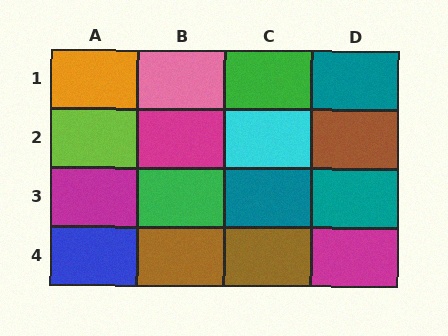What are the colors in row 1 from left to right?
Orange, pink, green, teal.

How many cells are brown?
3 cells are brown.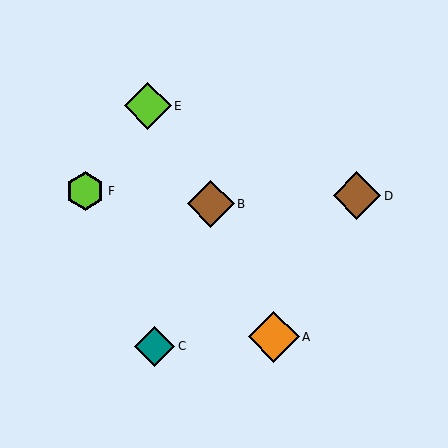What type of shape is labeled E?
Shape E is a lime diamond.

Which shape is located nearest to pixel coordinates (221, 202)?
The brown diamond (labeled B) at (211, 204) is nearest to that location.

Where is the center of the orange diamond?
The center of the orange diamond is at (274, 337).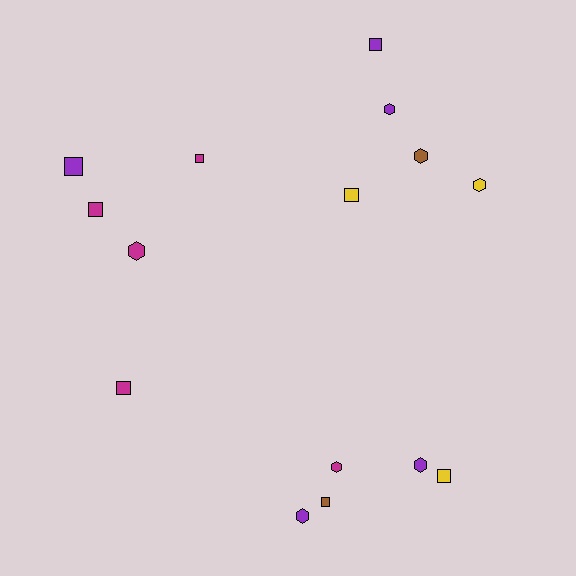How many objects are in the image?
There are 15 objects.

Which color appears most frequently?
Purple, with 5 objects.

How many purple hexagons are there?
There are 3 purple hexagons.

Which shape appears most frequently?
Square, with 8 objects.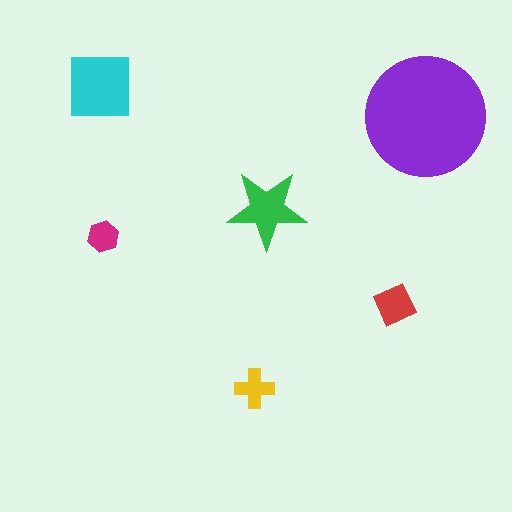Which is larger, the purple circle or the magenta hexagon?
The purple circle.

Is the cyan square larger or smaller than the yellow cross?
Larger.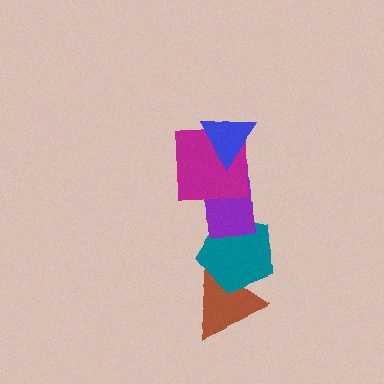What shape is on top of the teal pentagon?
The purple rectangle is on top of the teal pentagon.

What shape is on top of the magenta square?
The blue triangle is on top of the magenta square.